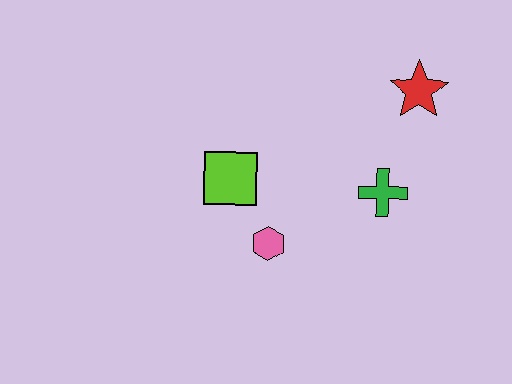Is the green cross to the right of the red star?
No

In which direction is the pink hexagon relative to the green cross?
The pink hexagon is to the left of the green cross.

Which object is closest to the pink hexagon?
The lime square is closest to the pink hexagon.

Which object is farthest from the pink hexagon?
The red star is farthest from the pink hexagon.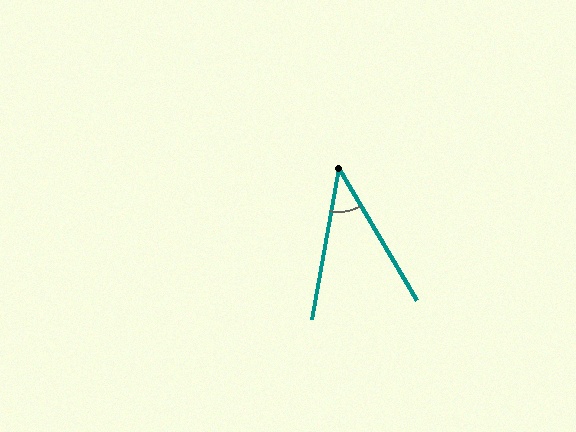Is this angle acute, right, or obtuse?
It is acute.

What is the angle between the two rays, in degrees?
Approximately 41 degrees.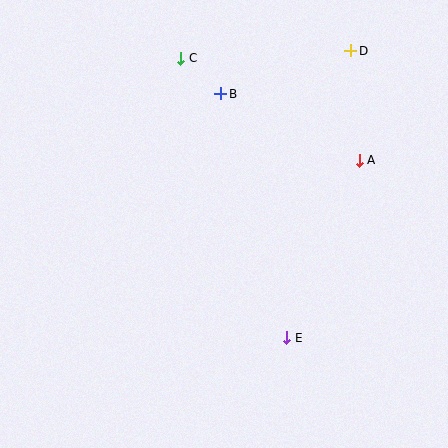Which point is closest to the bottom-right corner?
Point E is closest to the bottom-right corner.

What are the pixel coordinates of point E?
Point E is at (287, 338).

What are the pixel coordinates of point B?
Point B is at (221, 94).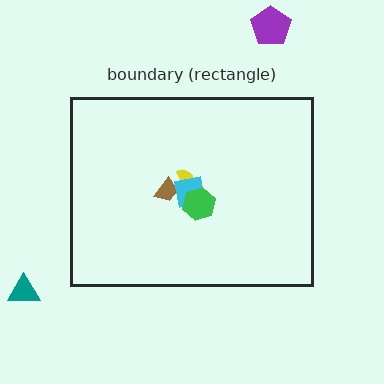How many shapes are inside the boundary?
4 inside, 2 outside.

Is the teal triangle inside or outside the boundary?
Outside.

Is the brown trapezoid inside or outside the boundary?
Inside.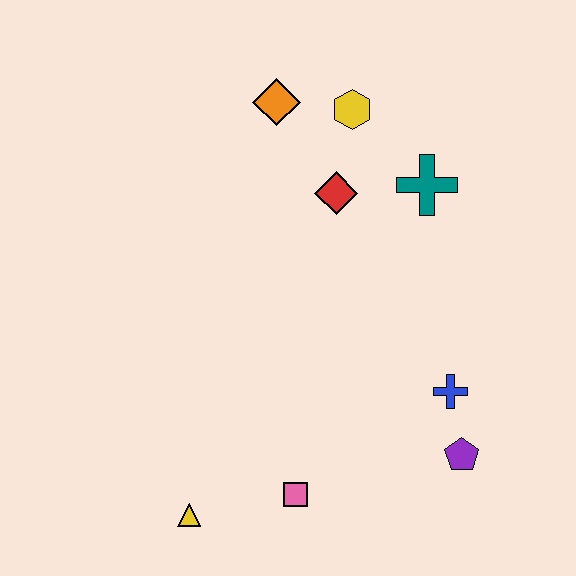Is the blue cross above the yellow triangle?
Yes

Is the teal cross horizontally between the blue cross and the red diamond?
Yes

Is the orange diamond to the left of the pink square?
Yes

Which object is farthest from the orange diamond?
The yellow triangle is farthest from the orange diamond.